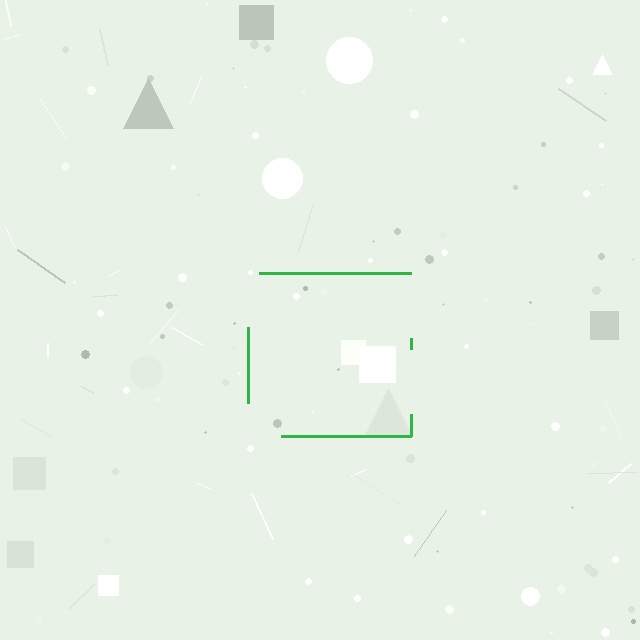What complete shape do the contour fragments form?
The contour fragments form a square.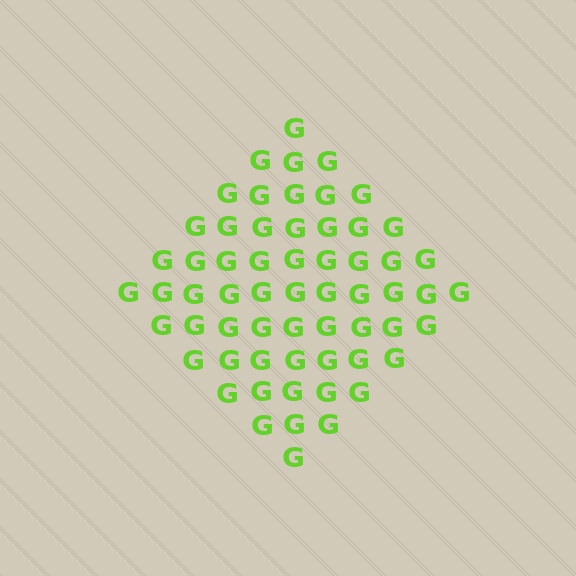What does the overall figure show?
The overall figure shows a diamond.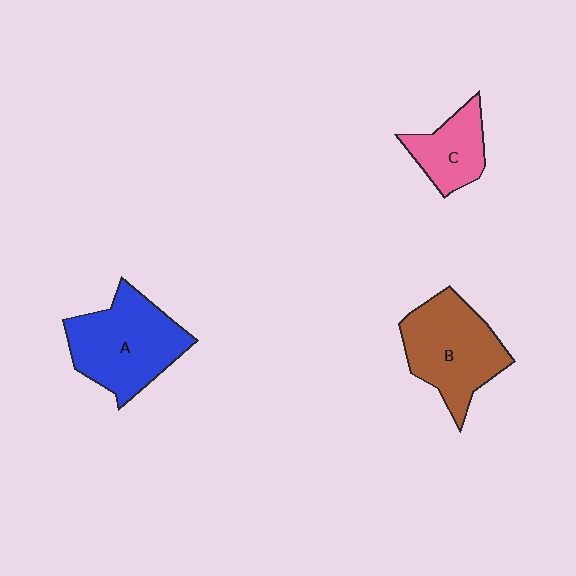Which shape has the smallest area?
Shape C (pink).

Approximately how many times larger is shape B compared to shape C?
Approximately 1.8 times.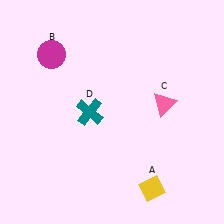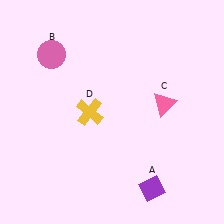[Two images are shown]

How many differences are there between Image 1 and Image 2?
There are 3 differences between the two images.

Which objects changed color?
A changed from yellow to purple. B changed from magenta to pink. D changed from teal to yellow.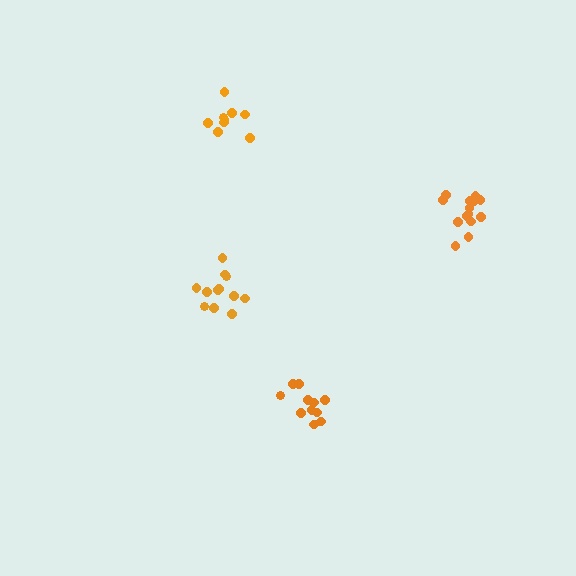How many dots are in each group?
Group 1: 14 dots, Group 2: 12 dots, Group 3: 9 dots, Group 4: 11 dots (46 total).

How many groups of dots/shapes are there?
There are 4 groups.